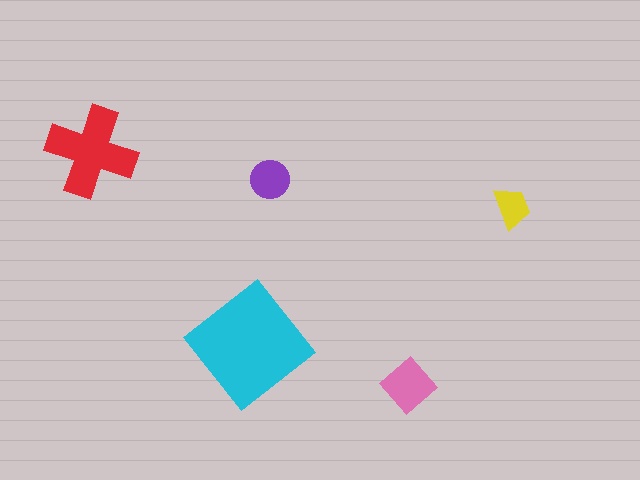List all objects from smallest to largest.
The yellow trapezoid, the purple circle, the pink diamond, the red cross, the cyan diamond.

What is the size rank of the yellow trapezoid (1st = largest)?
5th.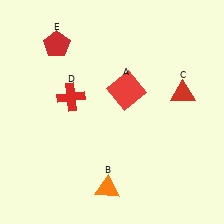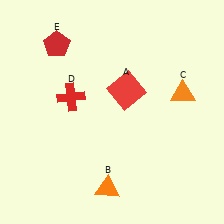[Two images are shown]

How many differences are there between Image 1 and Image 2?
There is 1 difference between the two images.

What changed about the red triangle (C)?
In Image 1, C is red. In Image 2, it changed to orange.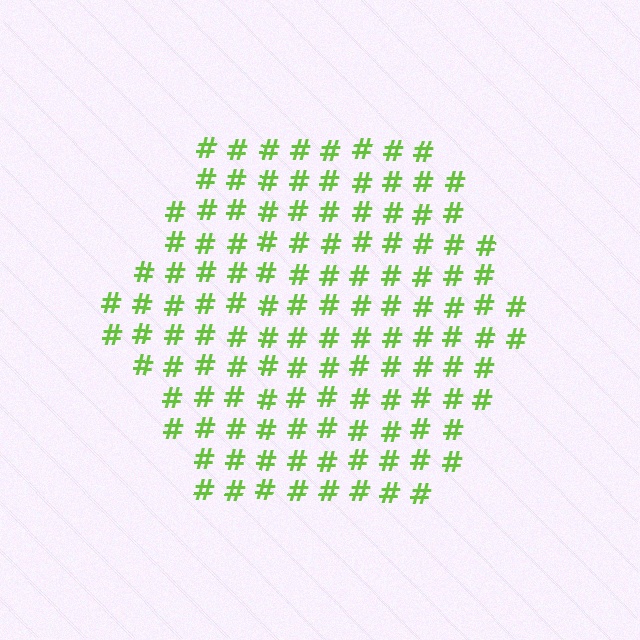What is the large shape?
The large shape is a hexagon.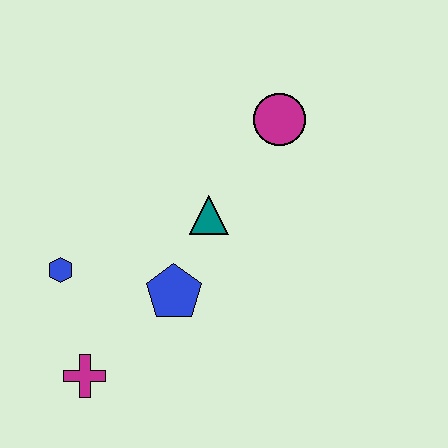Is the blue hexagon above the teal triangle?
No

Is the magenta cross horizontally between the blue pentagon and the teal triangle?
No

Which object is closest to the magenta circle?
The teal triangle is closest to the magenta circle.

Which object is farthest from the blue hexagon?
The magenta circle is farthest from the blue hexagon.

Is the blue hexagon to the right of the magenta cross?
No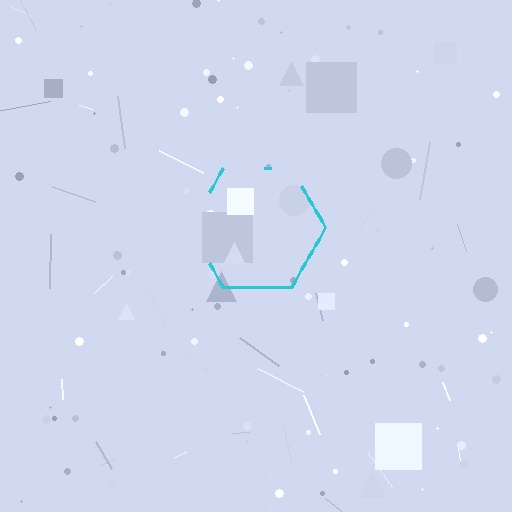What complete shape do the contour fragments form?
The contour fragments form a hexagon.